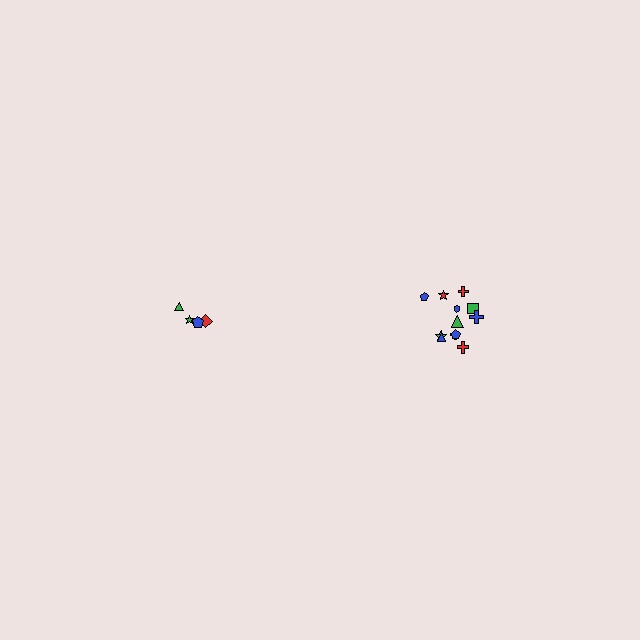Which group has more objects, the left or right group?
The right group.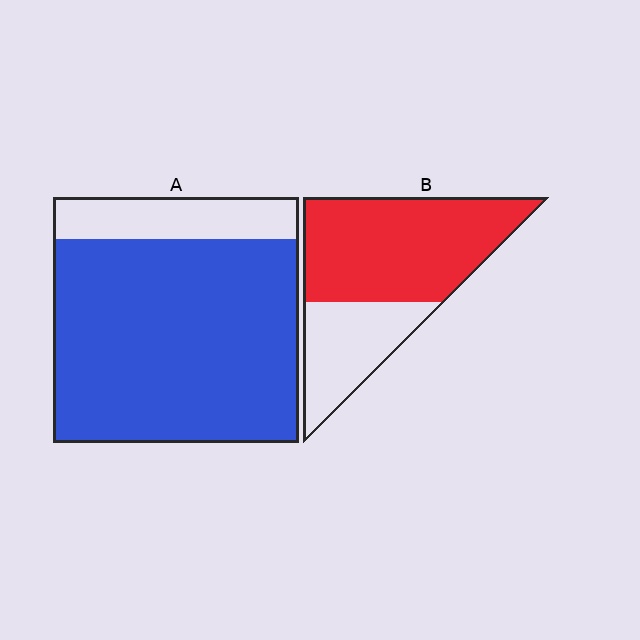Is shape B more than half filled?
Yes.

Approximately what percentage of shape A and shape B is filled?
A is approximately 85% and B is approximately 65%.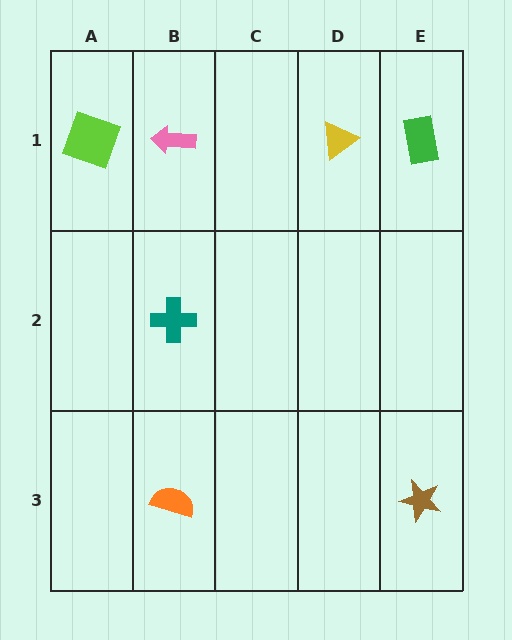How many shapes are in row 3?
2 shapes.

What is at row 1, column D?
A yellow triangle.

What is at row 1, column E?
A green rectangle.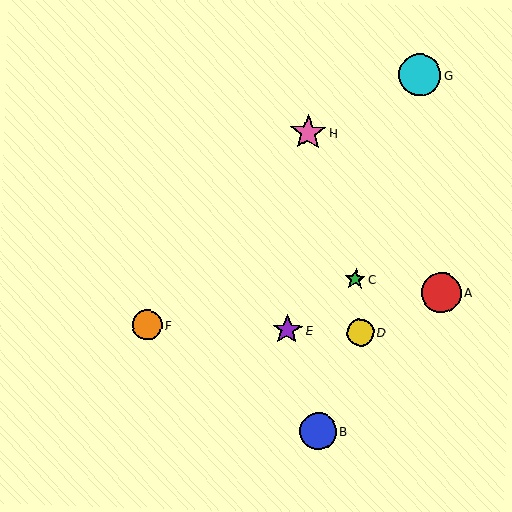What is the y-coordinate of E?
Object E is at y≈330.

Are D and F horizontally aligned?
Yes, both are at y≈332.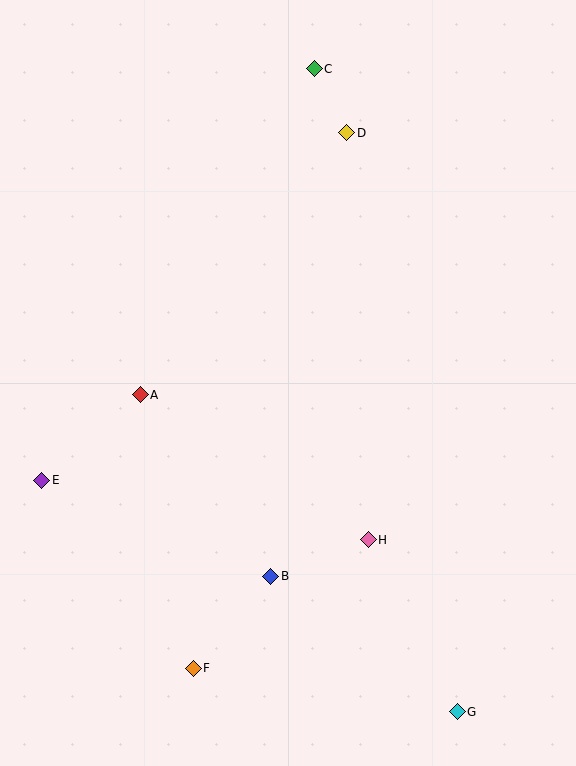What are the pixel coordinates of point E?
Point E is at (42, 480).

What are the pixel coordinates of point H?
Point H is at (368, 540).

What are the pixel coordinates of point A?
Point A is at (140, 395).